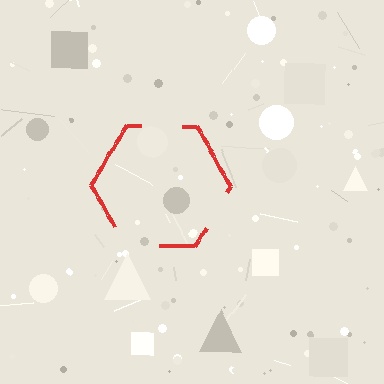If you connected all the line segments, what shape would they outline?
They would outline a hexagon.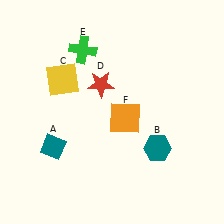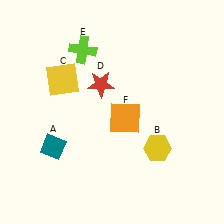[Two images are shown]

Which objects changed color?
B changed from teal to yellow. E changed from green to lime.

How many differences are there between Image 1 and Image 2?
There are 2 differences between the two images.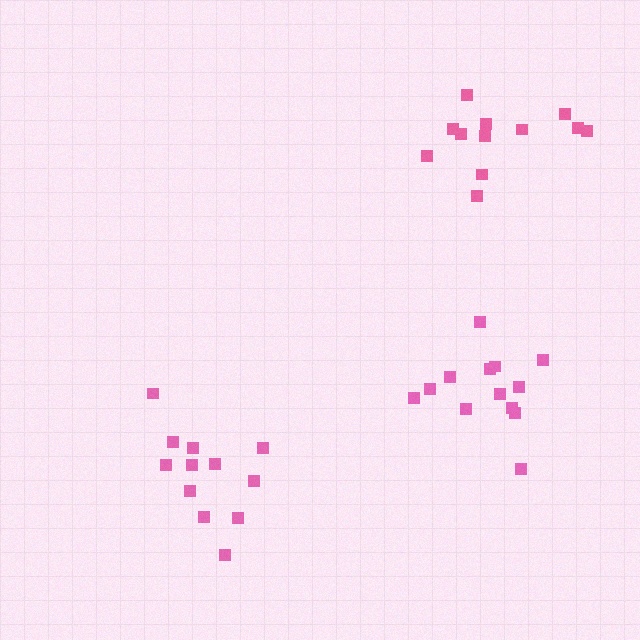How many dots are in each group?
Group 1: 12 dots, Group 2: 12 dots, Group 3: 13 dots (37 total).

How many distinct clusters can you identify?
There are 3 distinct clusters.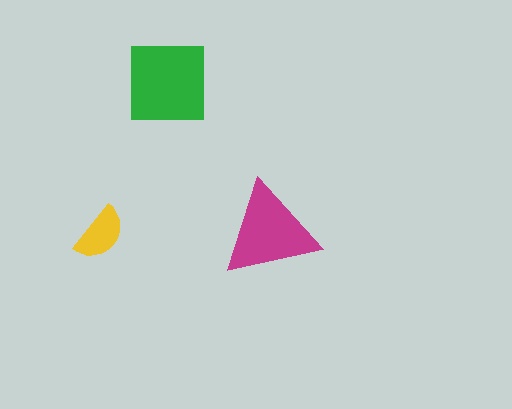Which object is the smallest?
The yellow semicircle.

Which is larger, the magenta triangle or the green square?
The green square.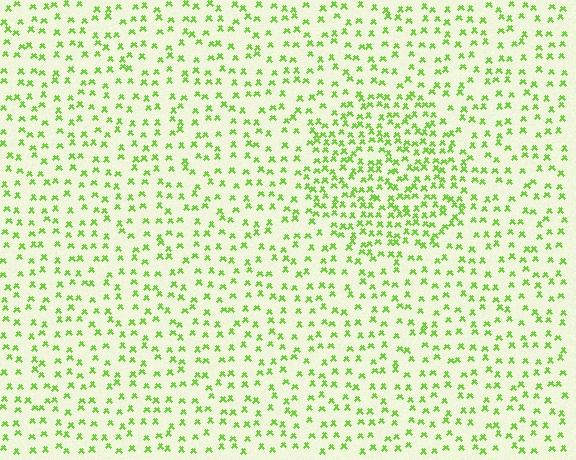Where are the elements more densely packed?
The elements are more densely packed inside the circle boundary.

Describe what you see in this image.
The image contains small lime elements arranged at two different densities. A circle-shaped region is visible where the elements are more densely packed than the surrounding area.